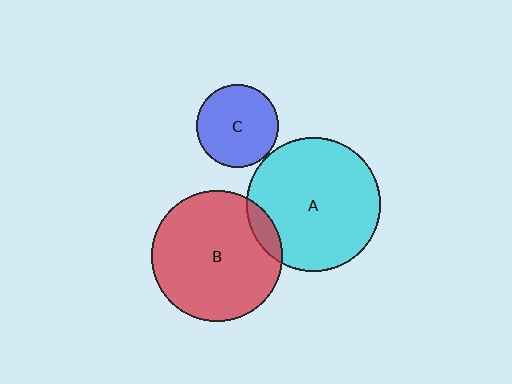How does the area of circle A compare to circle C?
Approximately 2.6 times.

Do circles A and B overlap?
Yes.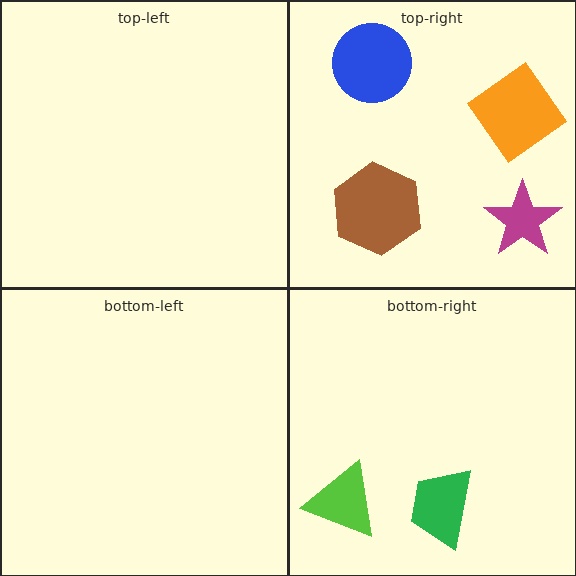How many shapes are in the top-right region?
4.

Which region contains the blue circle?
The top-right region.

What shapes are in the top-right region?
The blue circle, the magenta star, the brown hexagon, the orange diamond.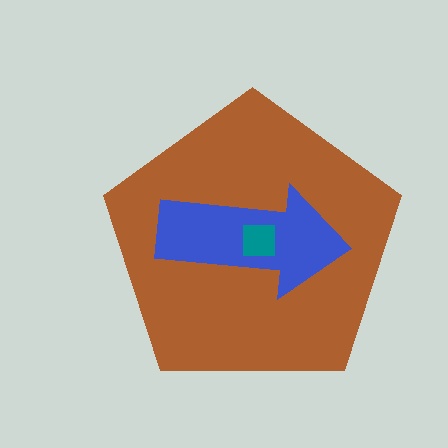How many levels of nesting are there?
3.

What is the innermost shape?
The teal square.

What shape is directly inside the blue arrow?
The teal square.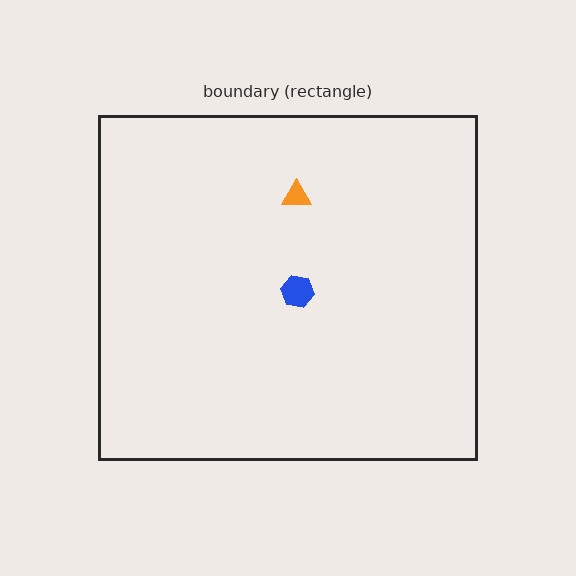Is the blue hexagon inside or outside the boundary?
Inside.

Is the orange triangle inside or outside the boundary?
Inside.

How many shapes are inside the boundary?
2 inside, 0 outside.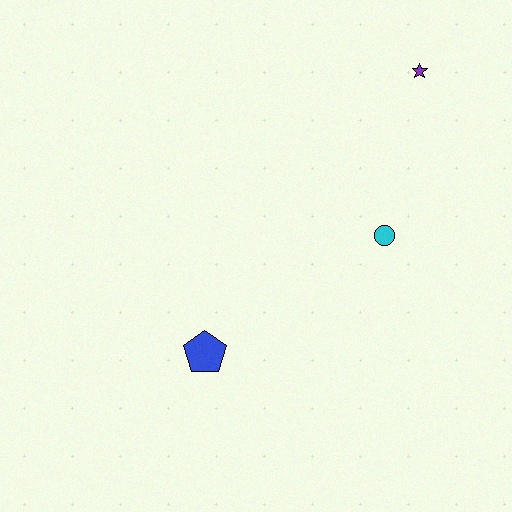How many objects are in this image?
There are 3 objects.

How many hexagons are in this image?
There are no hexagons.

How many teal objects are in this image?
There are no teal objects.